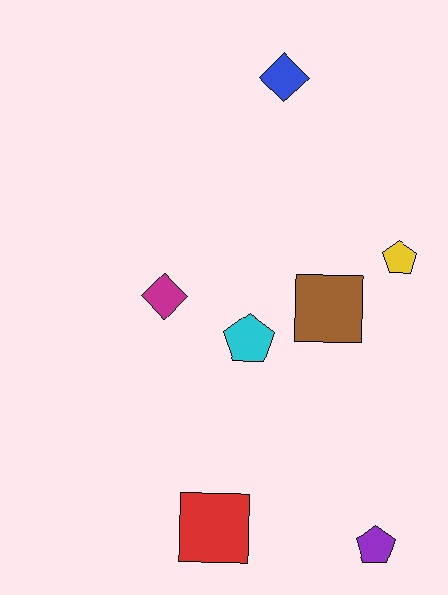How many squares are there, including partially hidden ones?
There are 2 squares.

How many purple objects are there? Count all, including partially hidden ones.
There is 1 purple object.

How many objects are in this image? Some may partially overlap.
There are 7 objects.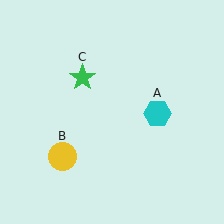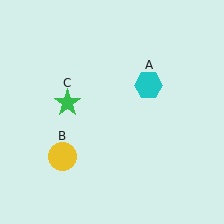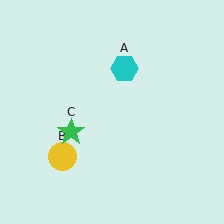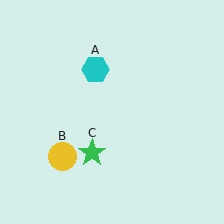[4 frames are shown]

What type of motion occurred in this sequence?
The cyan hexagon (object A), green star (object C) rotated counterclockwise around the center of the scene.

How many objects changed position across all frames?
2 objects changed position: cyan hexagon (object A), green star (object C).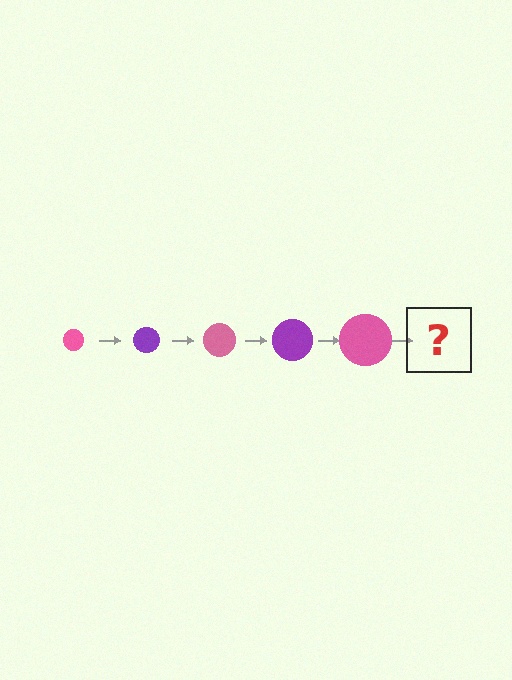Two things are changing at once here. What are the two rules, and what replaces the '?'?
The two rules are that the circle grows larger each step and the color cycles through pink and purple. The '?' should be a purple circle, larger than the previous one.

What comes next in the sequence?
The next element should be a purple circle, larger than the previous one.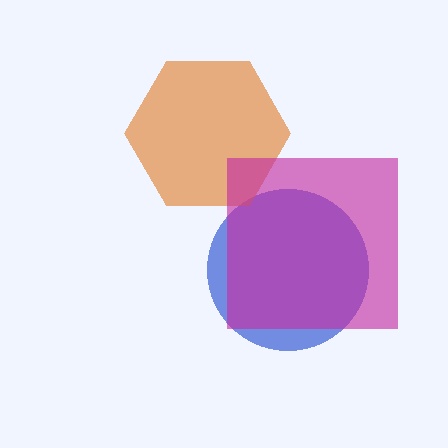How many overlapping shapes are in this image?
There are 3 overlapping shapes in the image.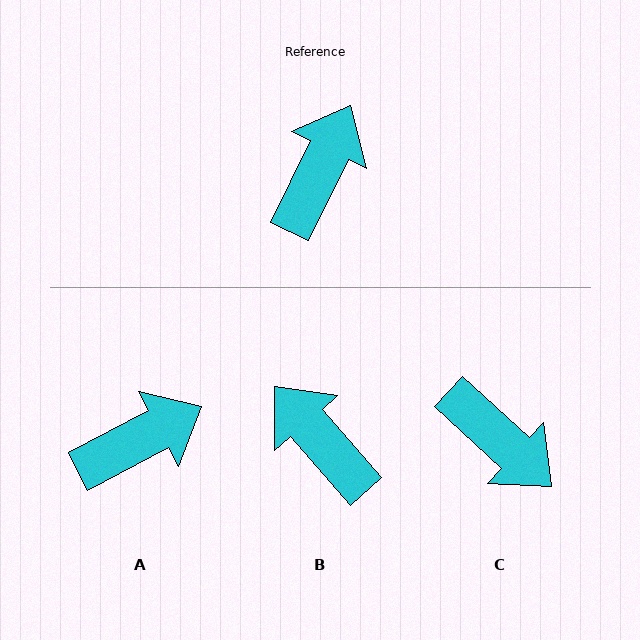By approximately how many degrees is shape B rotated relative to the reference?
Approximately 67 degrees counter-clockwise.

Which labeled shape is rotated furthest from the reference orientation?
C, about 106 degrees away.